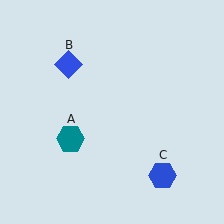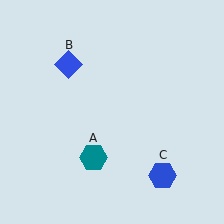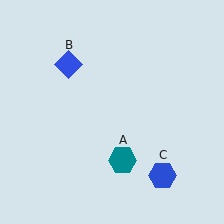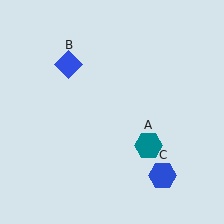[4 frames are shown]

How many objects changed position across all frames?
1 object changed position: teal hexagon (object A).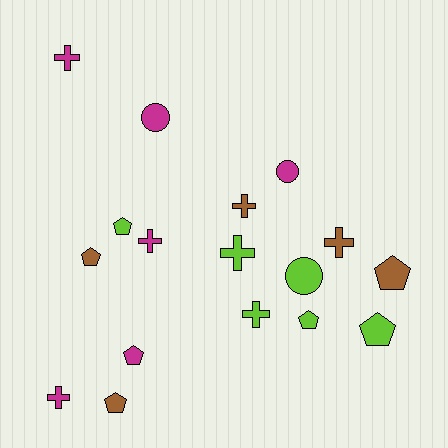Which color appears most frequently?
Lime, with 6 objects.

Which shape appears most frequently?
Cross, with 7 objects.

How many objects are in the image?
There are 17 objects.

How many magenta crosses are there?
There are 3 magenta crosses.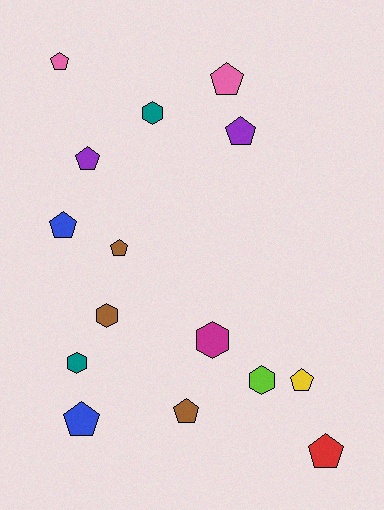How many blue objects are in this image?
There are 2 blue objects.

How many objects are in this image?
There are 15 objects.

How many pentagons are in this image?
There are 10 pentagons.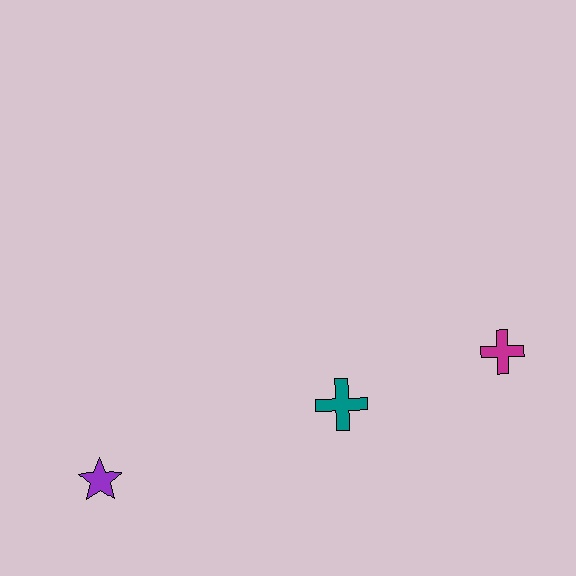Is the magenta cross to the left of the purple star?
No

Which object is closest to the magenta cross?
The teal cross is closest to the magenta cross.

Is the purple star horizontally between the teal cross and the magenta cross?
No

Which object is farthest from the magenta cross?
The purple star is farthest from the magenta cross.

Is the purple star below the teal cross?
Yes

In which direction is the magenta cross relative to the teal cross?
The magenta cross is to the right of the teal cross.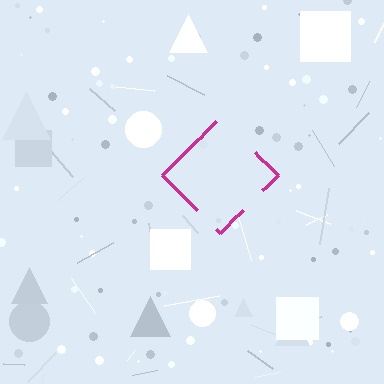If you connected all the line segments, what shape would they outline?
They would outline a diamond.